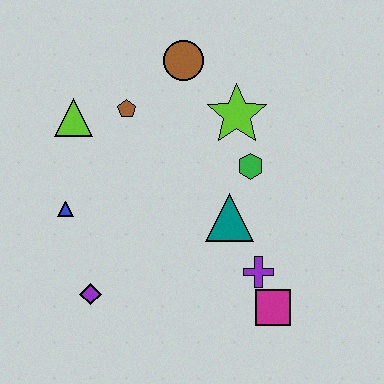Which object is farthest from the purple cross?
The lime triangle is farthest from the purple cross.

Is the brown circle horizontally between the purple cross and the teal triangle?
No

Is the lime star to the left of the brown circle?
No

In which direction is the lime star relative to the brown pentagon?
The lime star is to the right of the brown pentagon.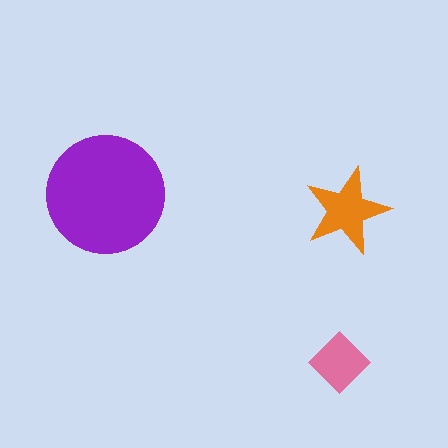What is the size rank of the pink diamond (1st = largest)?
3rd.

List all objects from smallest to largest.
The pink diamond, the orange star, the purple circle.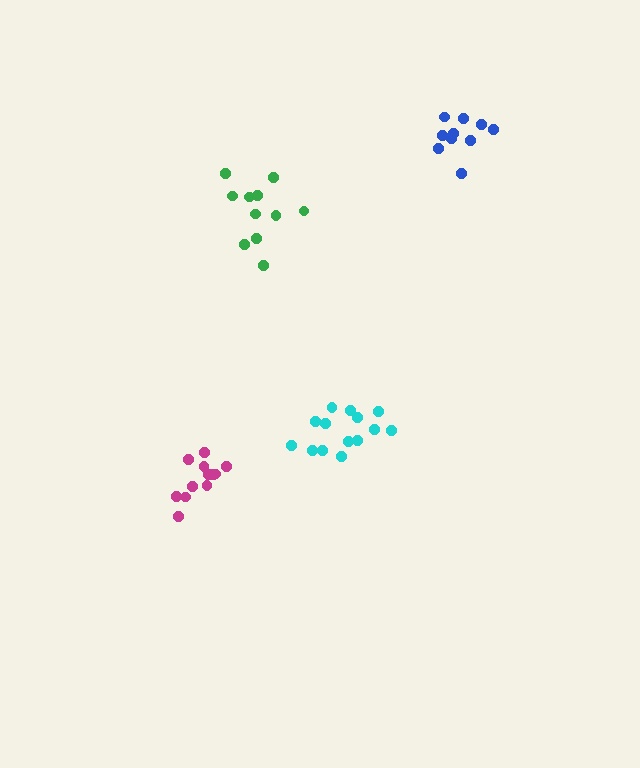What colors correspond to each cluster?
The clusters are colored: magenta, green, cyan, blue.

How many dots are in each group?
Group 1: 12 dots, Group 2: 11 dots, Group 3: 14 dots, Group 4: 10 dots (47 total).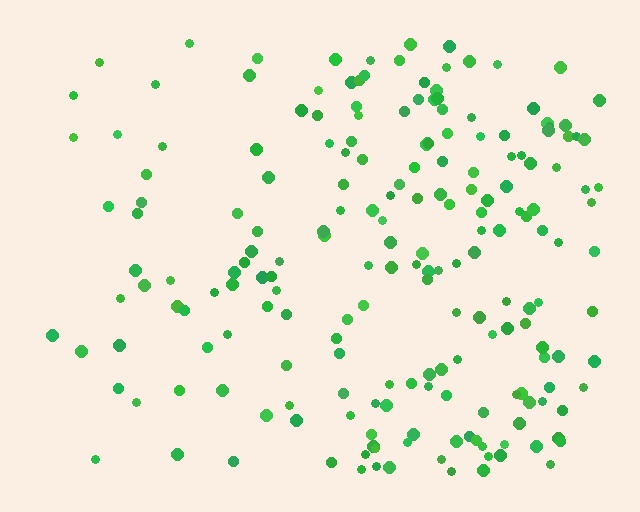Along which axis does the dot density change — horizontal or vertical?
Horizontal.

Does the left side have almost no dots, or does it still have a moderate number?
Still a moderate number, just noticeably fewer than the right.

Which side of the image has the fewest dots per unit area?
The left.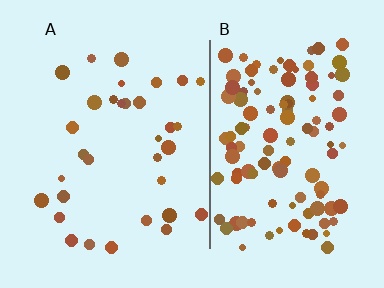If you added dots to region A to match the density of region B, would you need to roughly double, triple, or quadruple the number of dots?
Approximately triple.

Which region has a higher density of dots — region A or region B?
B (the right).